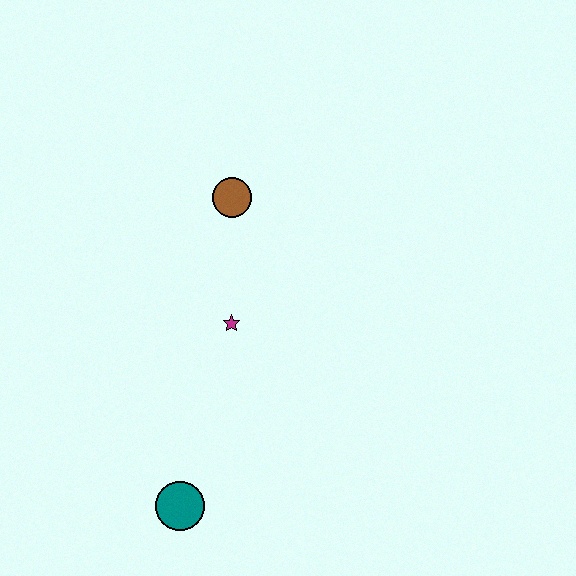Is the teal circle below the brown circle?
Yes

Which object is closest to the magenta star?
The brown circle is closest to the magenta star.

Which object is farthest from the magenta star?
The teal circle is farthest from the magenta star.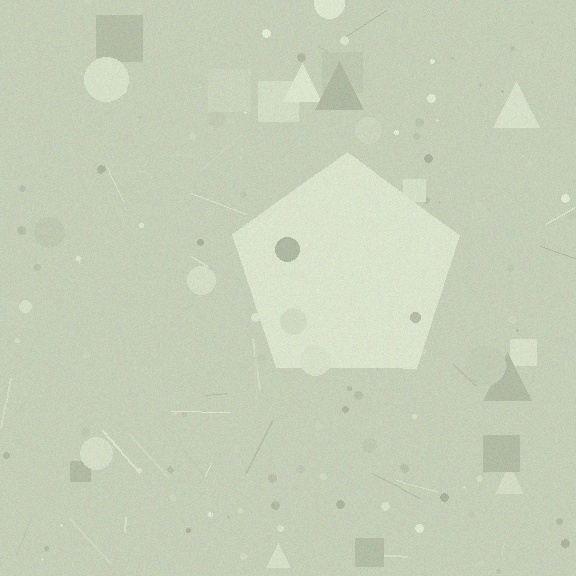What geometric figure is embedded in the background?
A pentagon is embedded in the background.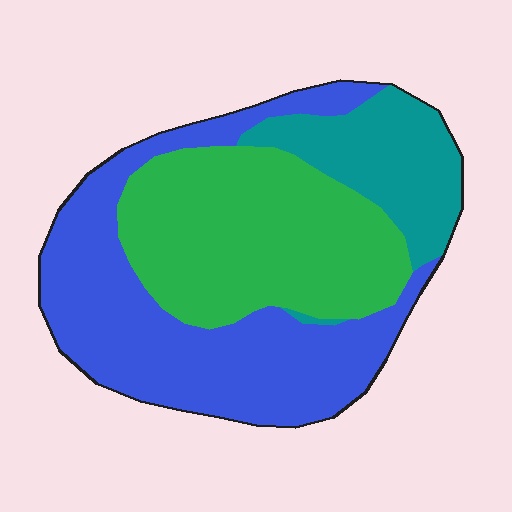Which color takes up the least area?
Teal, at roughly 20%.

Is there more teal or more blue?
Blue.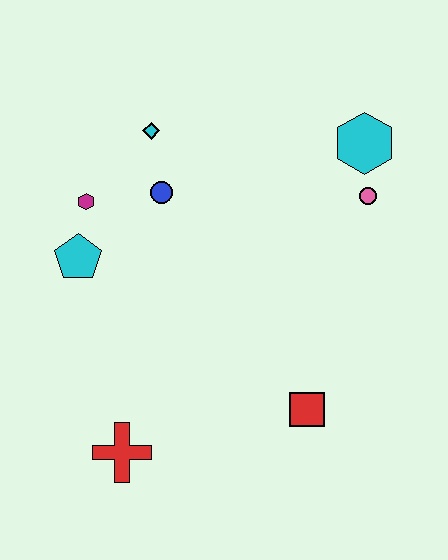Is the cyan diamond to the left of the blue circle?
Yes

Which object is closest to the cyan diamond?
The blue circle is closest to the cyan diamond.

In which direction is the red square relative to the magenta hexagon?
The red square is to the right of the magenta hexagon.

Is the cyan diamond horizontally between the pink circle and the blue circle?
No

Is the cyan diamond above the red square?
Yes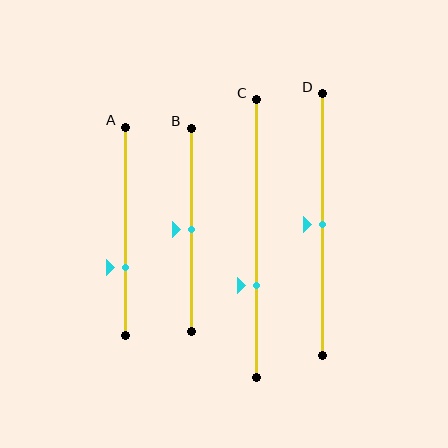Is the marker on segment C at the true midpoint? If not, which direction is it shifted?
No, the marker on segment C is shifted downward by about 17% of the segment length.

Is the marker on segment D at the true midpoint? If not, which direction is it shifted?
Yes, the marker on segment D is at the true midpoint.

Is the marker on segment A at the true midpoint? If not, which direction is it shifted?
No, the marker on segment A is shifted downward by about 18% of the segment length.